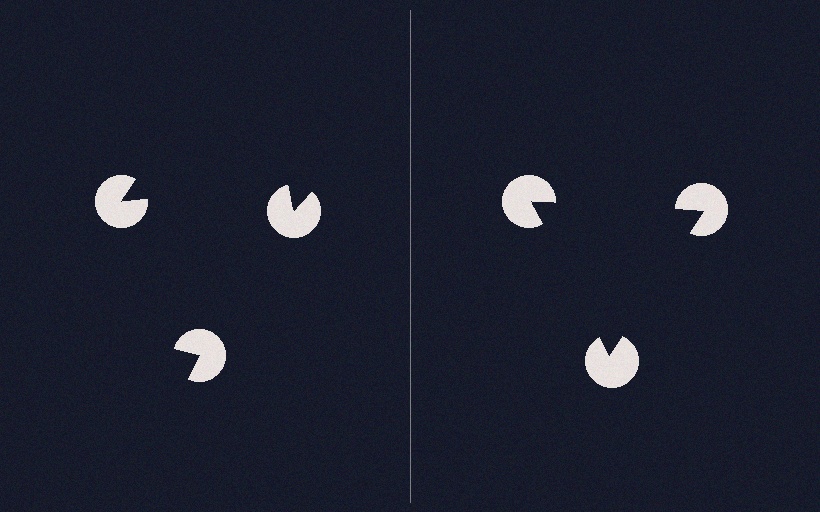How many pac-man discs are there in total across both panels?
6 — 3 on each side.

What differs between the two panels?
The pac-man discs are positioned identically on both sides; only the wedge orientations differ. On the right they align to a triangle; on the left they are misaligned.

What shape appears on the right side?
An illusory triangle.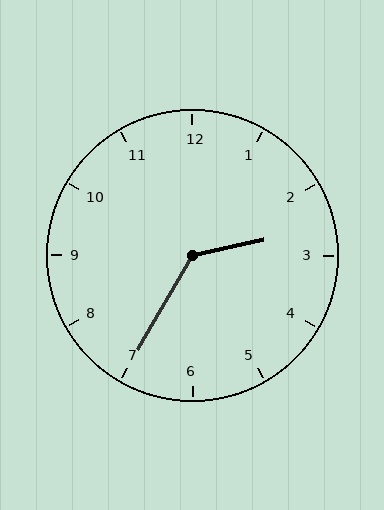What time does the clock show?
2:35.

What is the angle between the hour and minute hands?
Approximately 132 degrees.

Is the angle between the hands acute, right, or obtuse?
It is obtuse.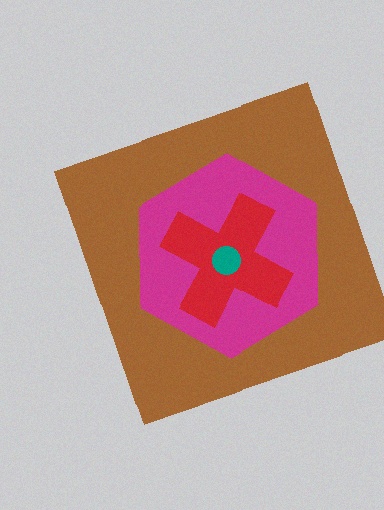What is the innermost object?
The teal circle.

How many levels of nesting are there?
4.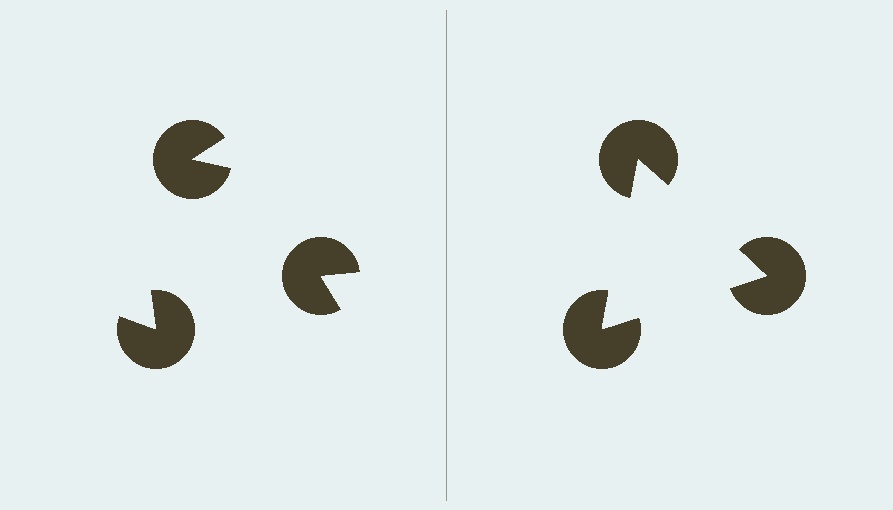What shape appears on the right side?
An illusory triangle.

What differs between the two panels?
The pac-man discs are positioned identically on both sides; only the wedge orientations differ. On the right they align to a triangle; on the left they are misaligned.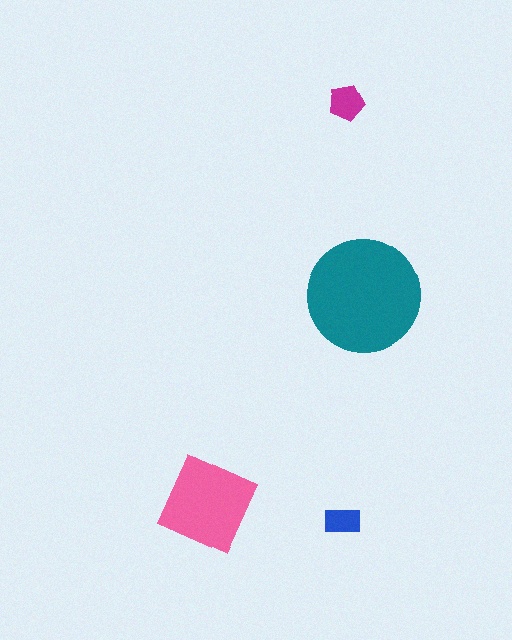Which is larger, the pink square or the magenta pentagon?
The pink square.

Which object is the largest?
The teal circle.